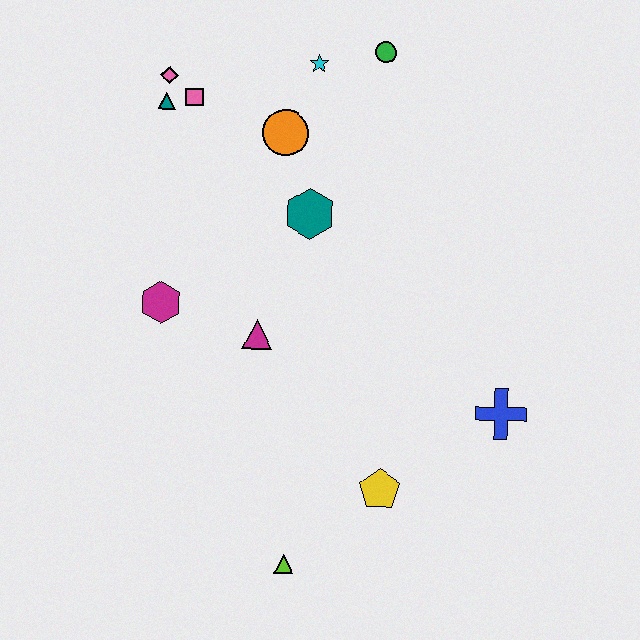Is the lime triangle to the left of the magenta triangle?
No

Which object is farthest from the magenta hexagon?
The blue cross is farthest from the magenta hexagon.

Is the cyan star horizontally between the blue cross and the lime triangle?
Yes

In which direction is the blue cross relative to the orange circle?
The blue cross is below the orange circle.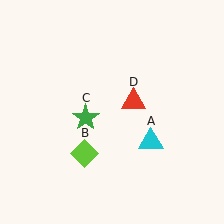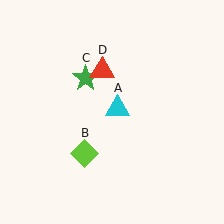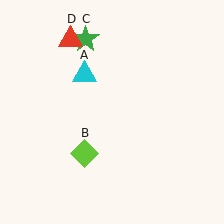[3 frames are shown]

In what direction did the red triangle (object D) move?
The red triangle (object D) moved up and to the left.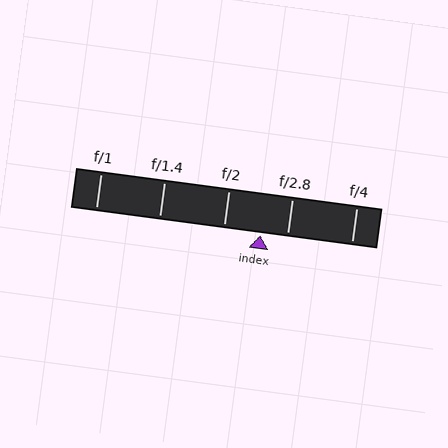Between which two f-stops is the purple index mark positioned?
The index mark is between f/2 and f/2.8.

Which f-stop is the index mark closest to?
The index mark is closest to f/2.8.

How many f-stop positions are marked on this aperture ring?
There are 5 f-stop positions marked.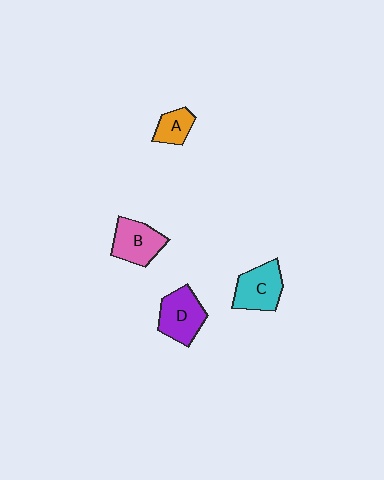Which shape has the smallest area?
Shape A (orange).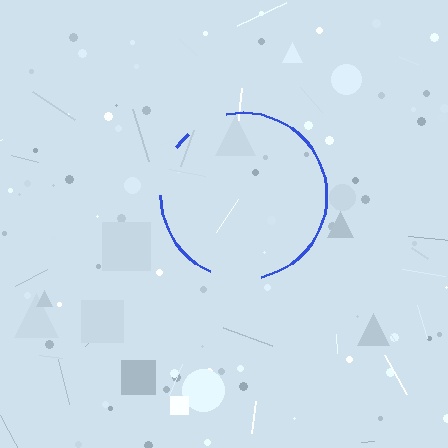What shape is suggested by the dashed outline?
The dashed outline suggests a circle.